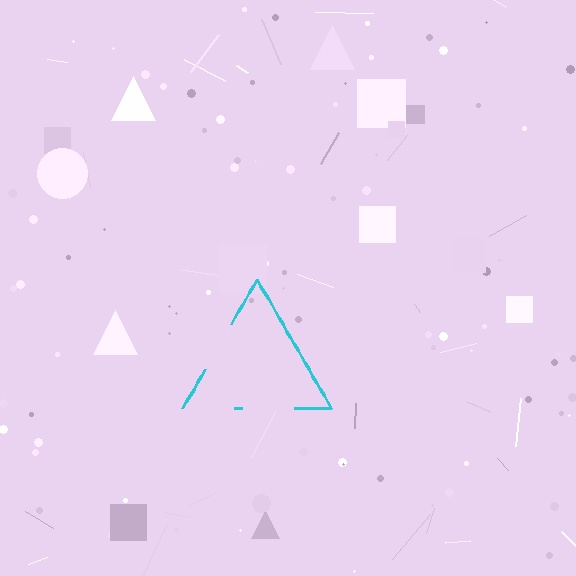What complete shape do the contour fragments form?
The contour fragments form a triangle.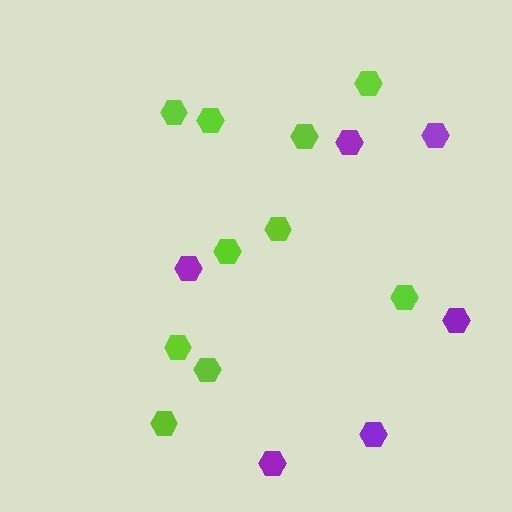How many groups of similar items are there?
There are 2 groups: one group of purple hexagons (6) and one group of lime hexagons (10).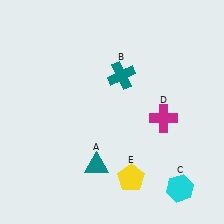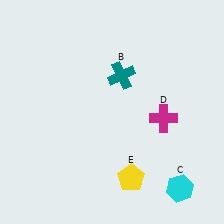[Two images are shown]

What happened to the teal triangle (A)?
The teal triangle (A) was removed in Image 2. It was in the bottom-left area of Image 1.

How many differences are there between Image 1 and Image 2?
There is 1 difference between the two images.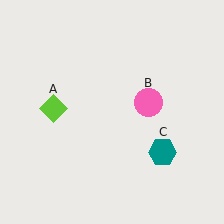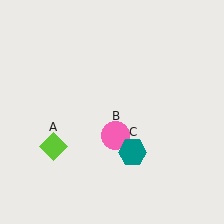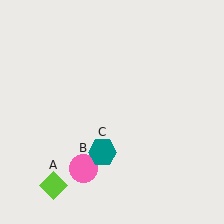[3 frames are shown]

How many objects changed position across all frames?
3 objects changed position: lime diamond (object A), pink circle (object B), teal hexagon (object C).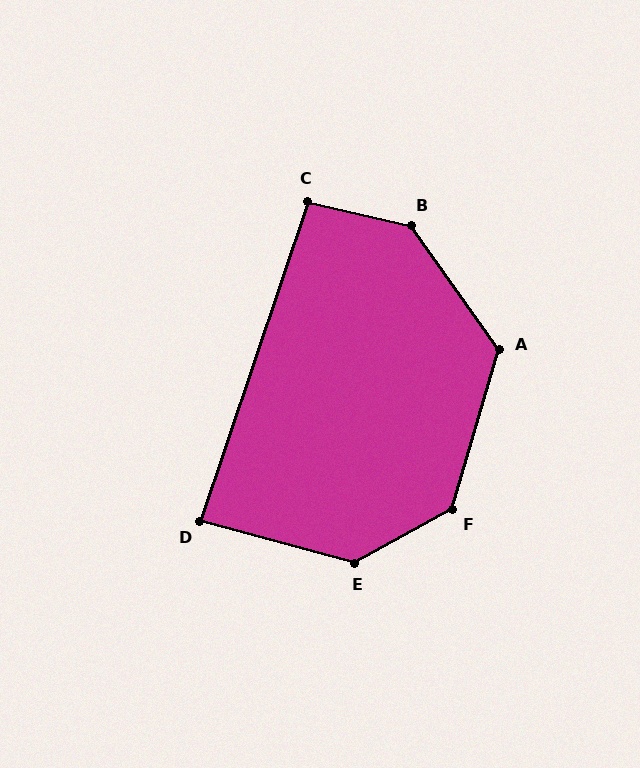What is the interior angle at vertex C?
Approximately 96 degrees (obtuse).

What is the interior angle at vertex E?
Approximately 136 degrees (obtuse).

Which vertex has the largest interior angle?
B, at approximately 139 degrees.